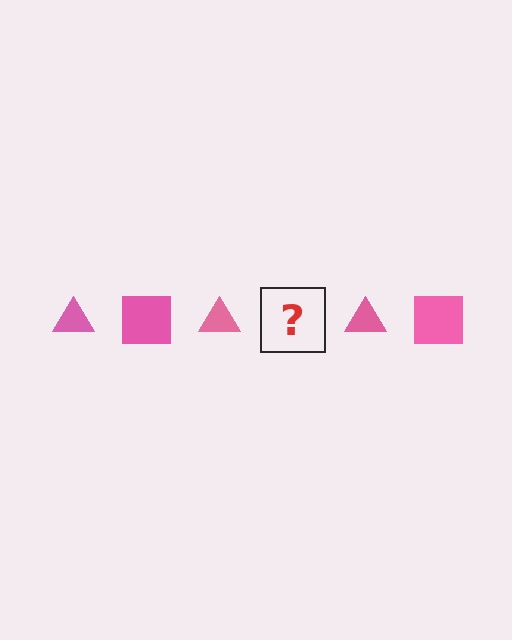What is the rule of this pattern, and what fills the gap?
The rule is that the pattern cycles through triangle, square shapes in pink. The gap should be filled with a pink square.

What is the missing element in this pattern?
The missing element is a pink square.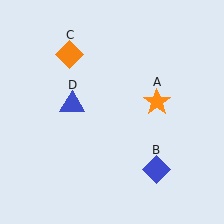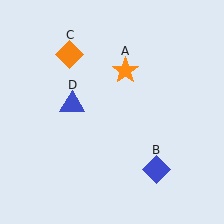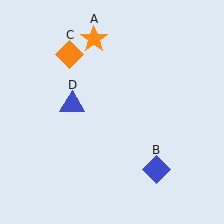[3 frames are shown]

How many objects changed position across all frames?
1 object changed position: orange star (object A).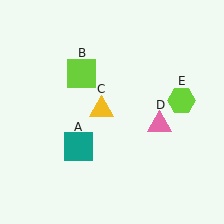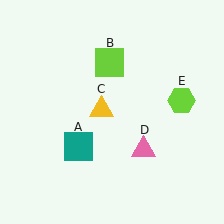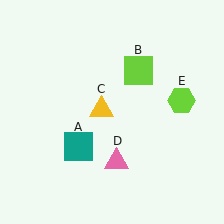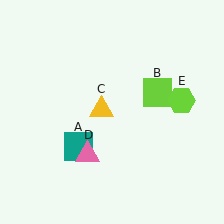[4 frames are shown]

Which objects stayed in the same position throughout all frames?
Teal square (object A) and yellow triangle (object C) and lime hexagon (object E) remained stationary.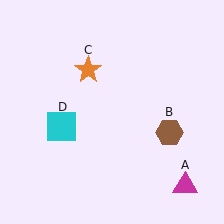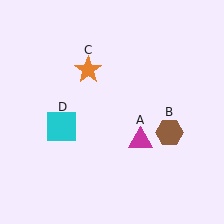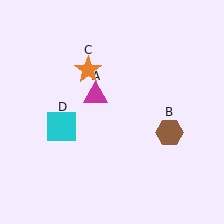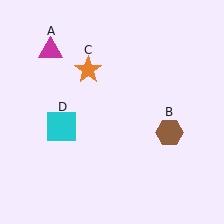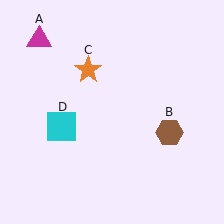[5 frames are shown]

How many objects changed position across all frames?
1 object changed position: magenta triangle (object A).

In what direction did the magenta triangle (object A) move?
The magenta triangle (object A) moved up and to the left.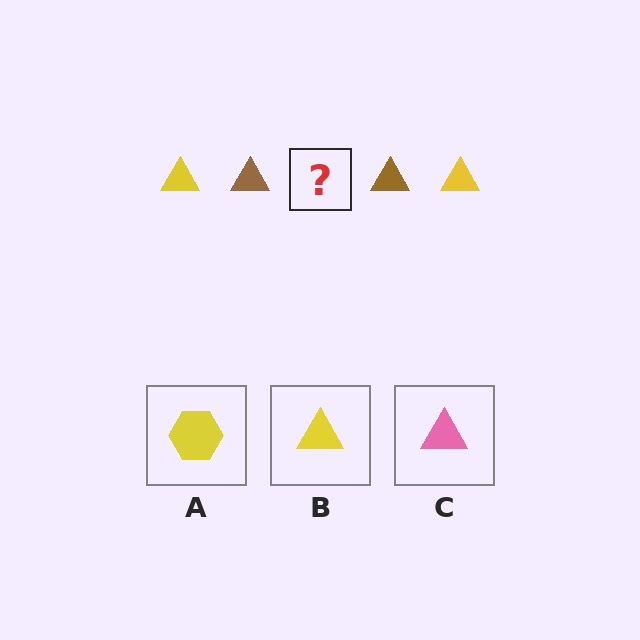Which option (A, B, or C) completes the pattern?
B.